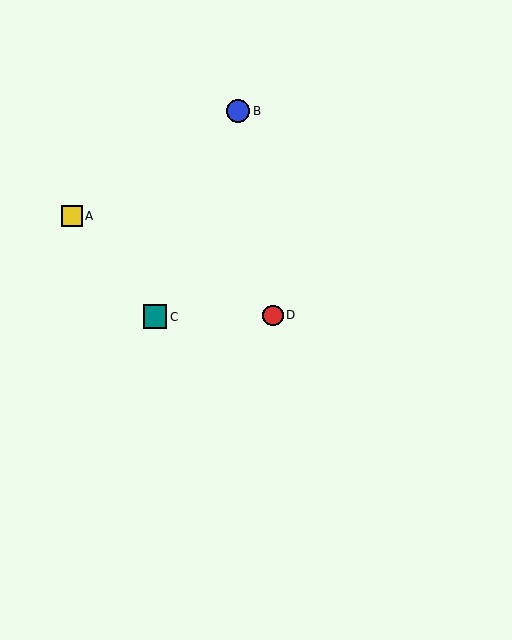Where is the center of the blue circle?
The center of the blue circle is at (238, 111).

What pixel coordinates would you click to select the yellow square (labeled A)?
Click at (72, 216) to select the yellow square A.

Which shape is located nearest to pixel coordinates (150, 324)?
The teal square (labeled C) at (155, 317) is nearest to that location.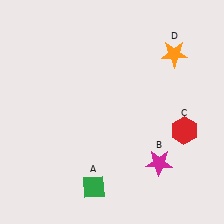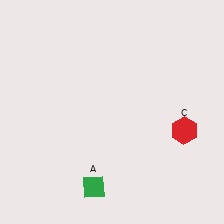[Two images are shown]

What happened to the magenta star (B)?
The magenta star (B) was removed in Image 2. It was in the bottom-right area of Image 1.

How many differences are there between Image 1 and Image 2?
There are 2 differences between the two images.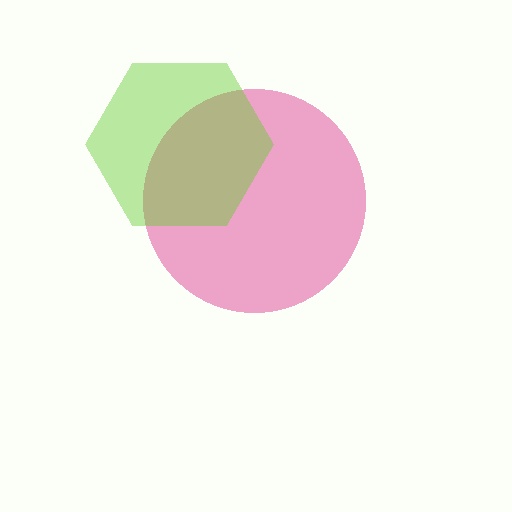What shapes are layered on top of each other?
The layered shapes are: a pink circle, a lime hexagon.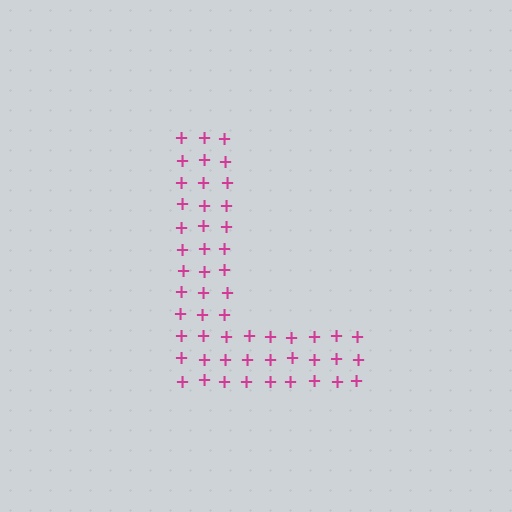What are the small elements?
The small elements are plus signs.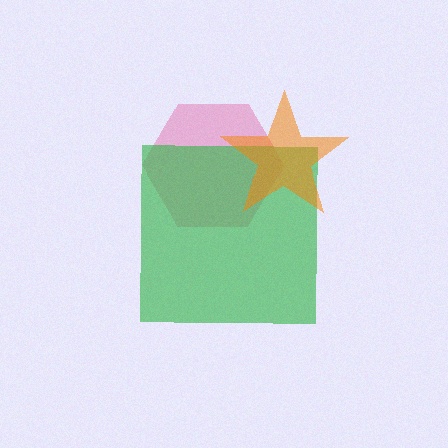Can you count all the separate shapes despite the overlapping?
Yes, there are 3 separate shapes.